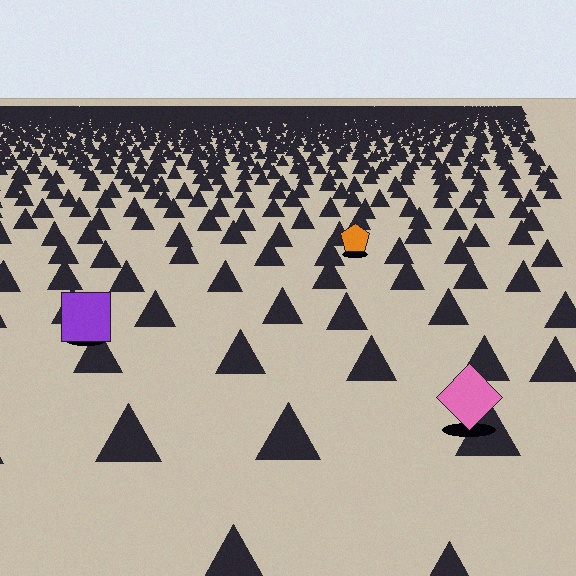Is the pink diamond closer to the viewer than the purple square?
Yes. The pink diamond is closer — you can tell from the texture gradient: the ground texture is coarser near it.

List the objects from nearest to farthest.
From nearest to farthest: the pink diamond, the purple square, the orange pentagon.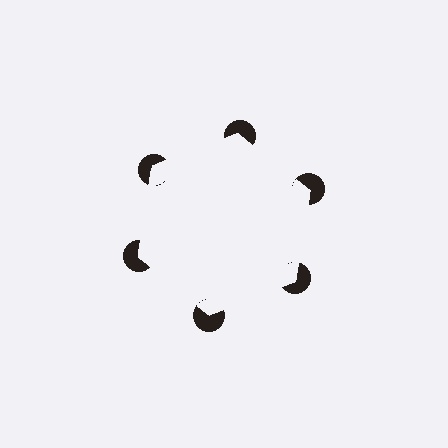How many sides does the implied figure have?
6 sides.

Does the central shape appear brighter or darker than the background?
It typically appears slightly brighter than the background, even though no actual brightness change is drawn.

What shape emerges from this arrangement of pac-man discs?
An illusory hexagon — its edges are inferred from the aligned wedge cuts in the pac-man discs, not physically drawn.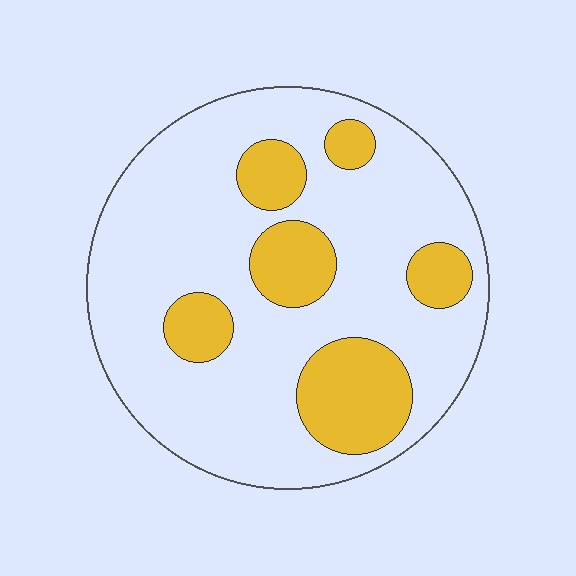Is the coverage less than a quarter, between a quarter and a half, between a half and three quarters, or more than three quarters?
Less than a quarter.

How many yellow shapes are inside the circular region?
6.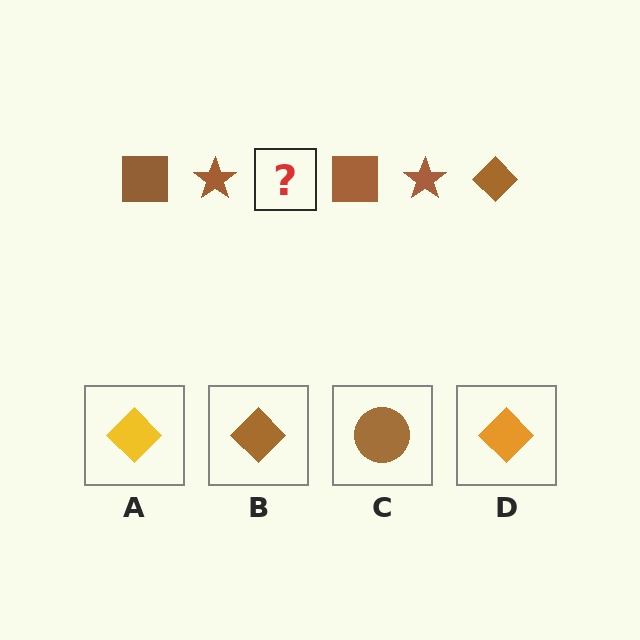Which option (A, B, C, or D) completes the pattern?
B.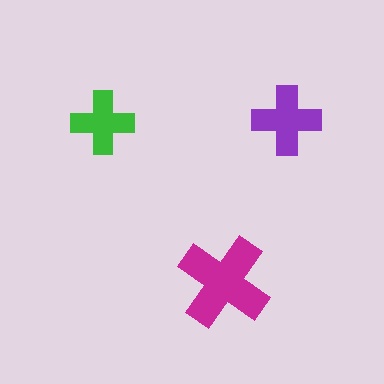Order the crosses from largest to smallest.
the magenta one, the purple one, the green one.